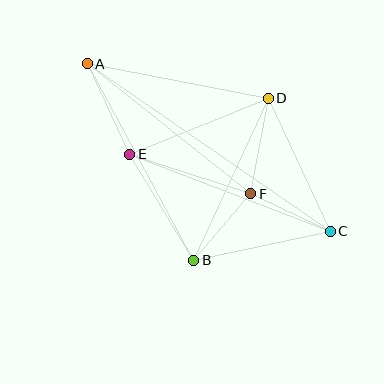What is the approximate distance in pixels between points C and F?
The distance between C and F is approximately 88 pixels.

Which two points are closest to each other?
Points B and F are closest to each other.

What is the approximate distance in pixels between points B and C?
The distance between B and C is approximately 140 pixels.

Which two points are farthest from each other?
Points A and C are farthest from each other.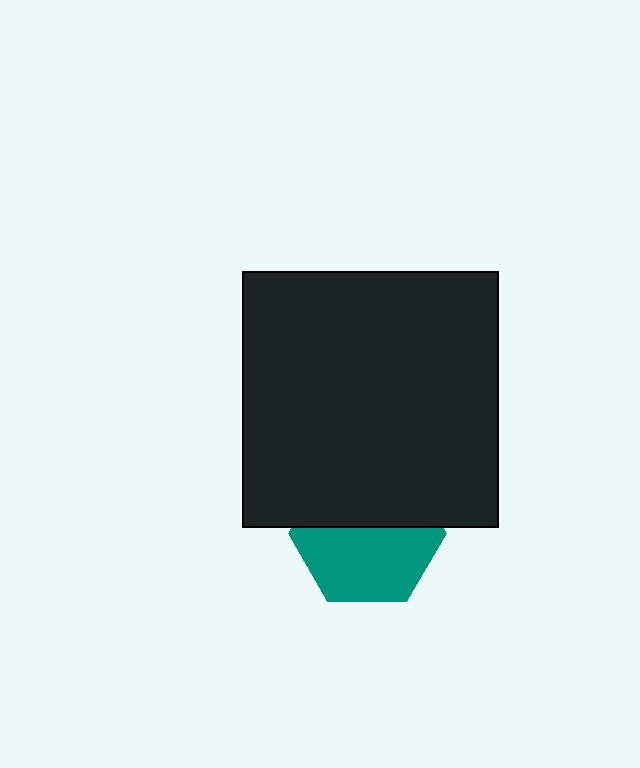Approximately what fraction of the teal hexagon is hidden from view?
Roughly 44% of the teal hexagon is hidden behind the black square.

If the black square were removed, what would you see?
You would see the complete teal hexagon.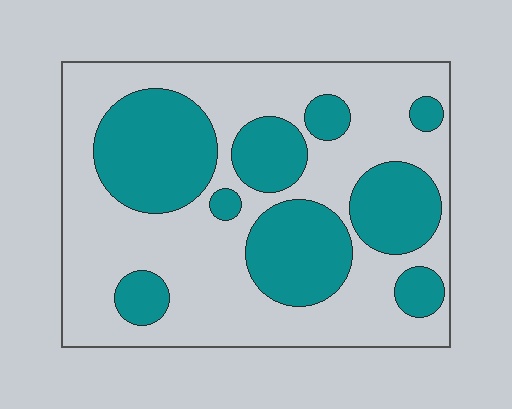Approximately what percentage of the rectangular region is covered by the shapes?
Approximately 35%.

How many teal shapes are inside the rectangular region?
9.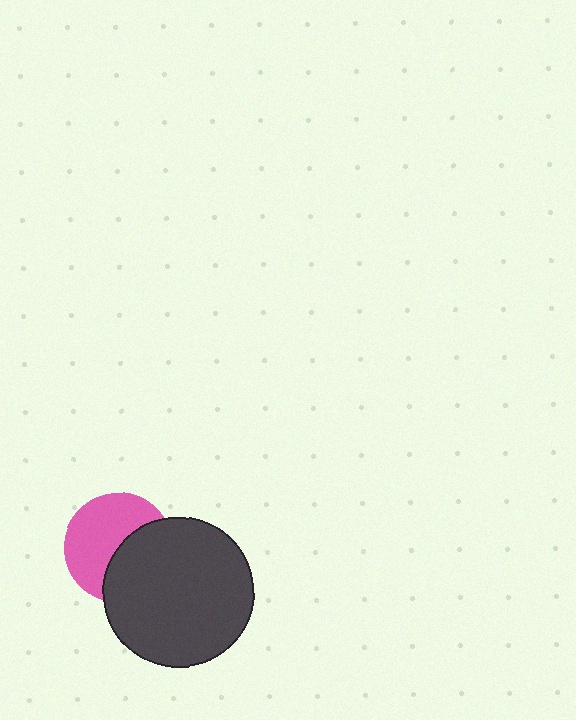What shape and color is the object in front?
The object in front is a dark gray circle.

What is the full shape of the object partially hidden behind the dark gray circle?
The partially hidden object is a pink circle.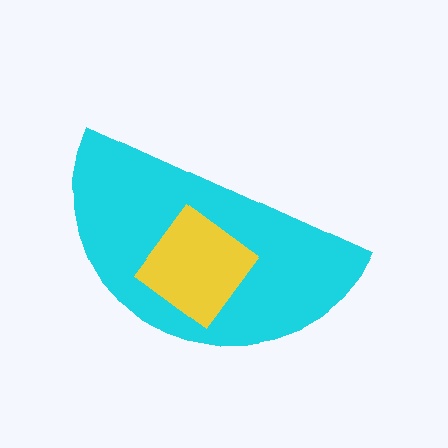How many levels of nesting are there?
2.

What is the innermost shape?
The yellow diamond.